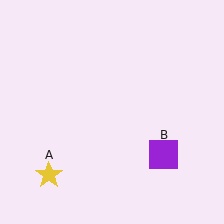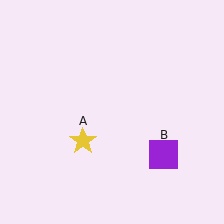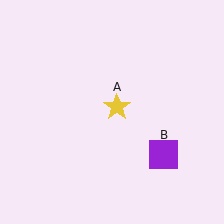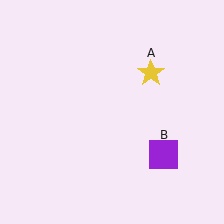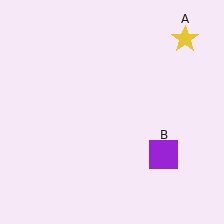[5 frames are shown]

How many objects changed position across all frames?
1 object changed position: yellow star (object A).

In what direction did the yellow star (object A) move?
The yellow star (object A) moved up and to the right.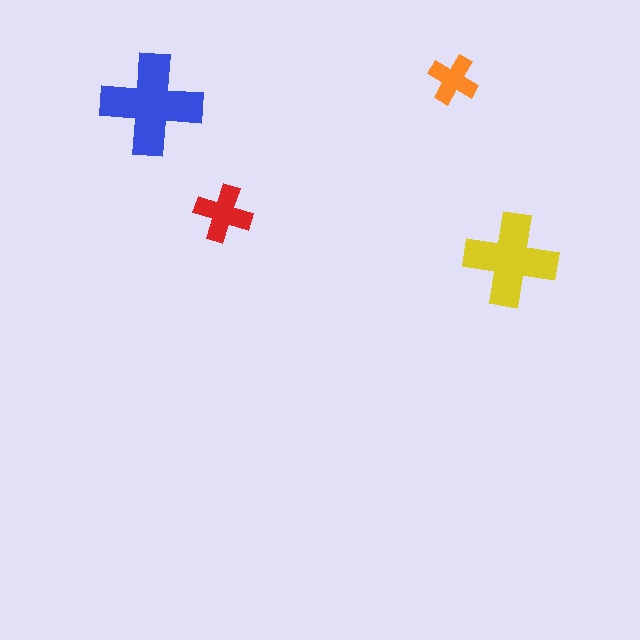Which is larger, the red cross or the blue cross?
The blue one.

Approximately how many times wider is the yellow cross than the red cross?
About 1.5 times wider.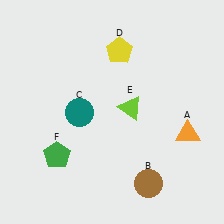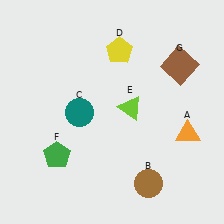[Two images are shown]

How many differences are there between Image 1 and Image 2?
There is 1 difference between the two images.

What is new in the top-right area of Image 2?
A brown square (G) was added in the top-right area of Image 2.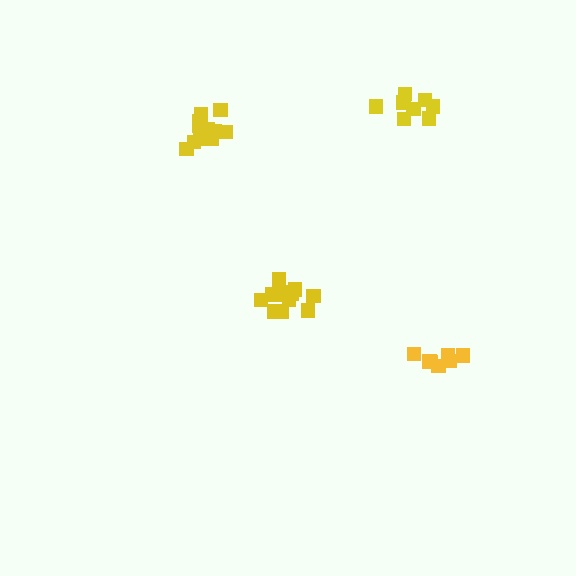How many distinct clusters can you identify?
There are 4 distinct clusters.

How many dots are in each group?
Group 1: 11 dots, Group 2: 7 dots, Group 3: 8 dots, Group 4: 13 dots (39 total).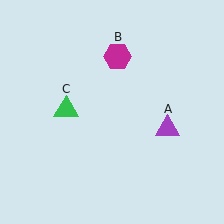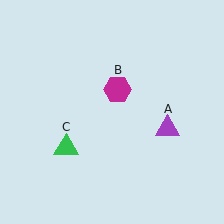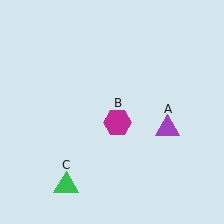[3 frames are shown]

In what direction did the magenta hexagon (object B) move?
The magenta hexagon (object B) moved down.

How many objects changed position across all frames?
2 objects changed position: magenta hexagon (object B), green triangle (object C).